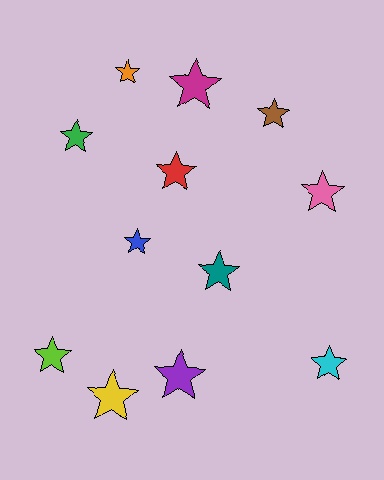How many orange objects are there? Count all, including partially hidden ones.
There is 1 orange object.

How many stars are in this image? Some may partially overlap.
There are 12 stars.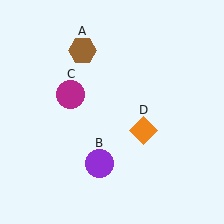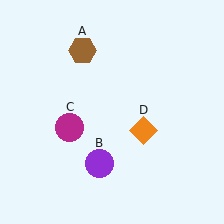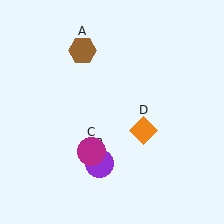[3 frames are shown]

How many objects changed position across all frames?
1 object changed position: magenta circle (object C).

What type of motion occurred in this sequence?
The magenta circle (object C) rotated counterclockwise around the center of the scene.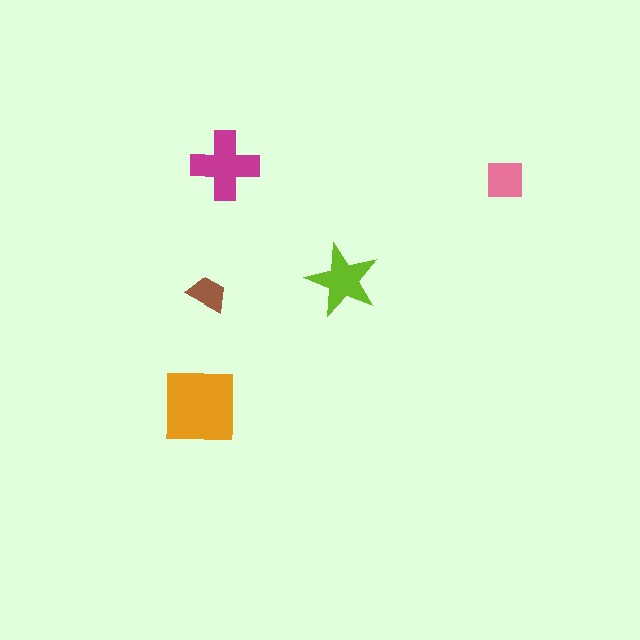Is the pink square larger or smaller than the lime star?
Smaller.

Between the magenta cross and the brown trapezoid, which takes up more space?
The magenta cross.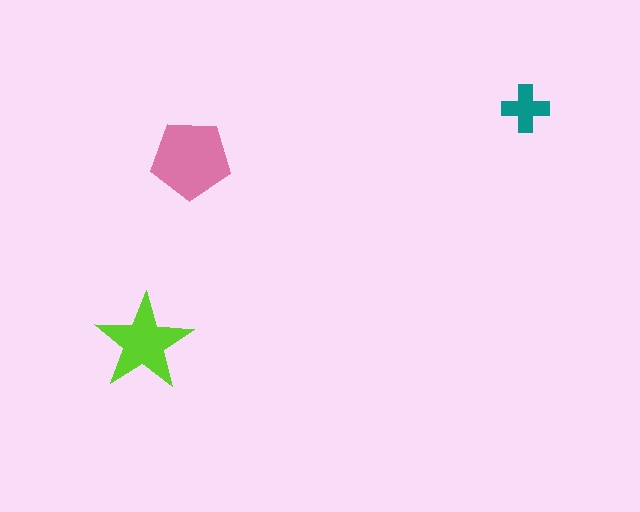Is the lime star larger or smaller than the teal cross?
Larger.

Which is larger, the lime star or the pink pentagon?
The pink pentagon.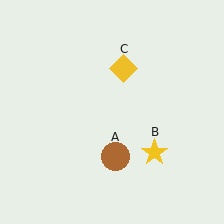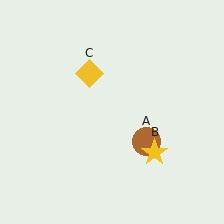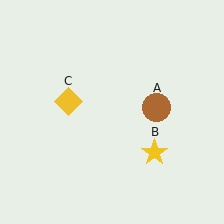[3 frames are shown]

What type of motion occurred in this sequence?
The brown circle (object A), yellow diamond (object C) rotated counterclockwise around the center of the scene.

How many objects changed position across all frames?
2 objects changed position: brown circle (object A), yellow diamond (object C).